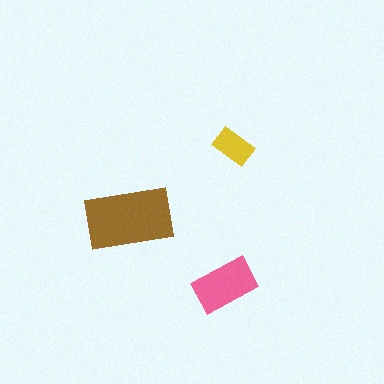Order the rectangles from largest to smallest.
the brown one, the pink one, the yellow one.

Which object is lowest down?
The pink rectangle is bottommost.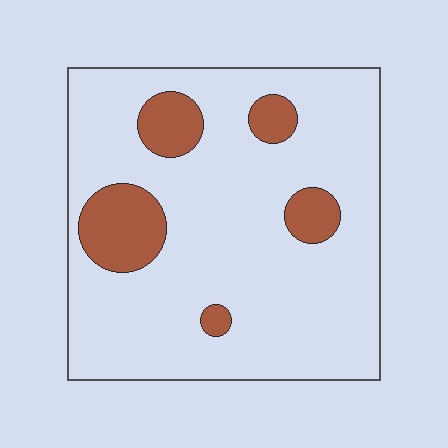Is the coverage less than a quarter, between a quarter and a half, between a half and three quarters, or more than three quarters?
Less than a quarter.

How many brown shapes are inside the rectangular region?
5.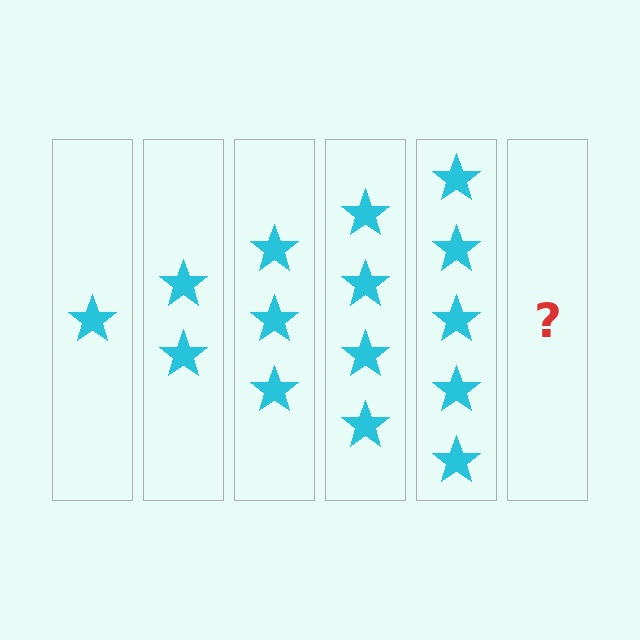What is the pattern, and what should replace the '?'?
The pattern is that each step adds one more star. The '?' should be 6 stars.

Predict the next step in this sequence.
The next step is 6 stars.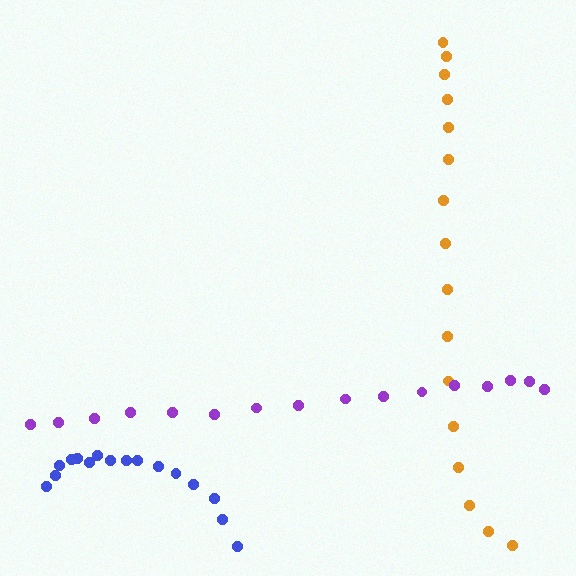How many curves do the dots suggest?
There are 3 distinct paths.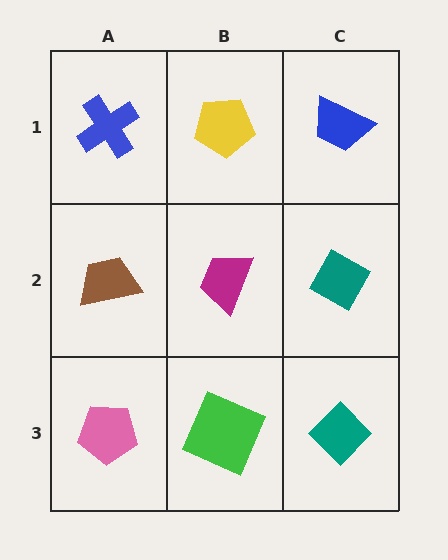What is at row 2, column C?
A teal diamond.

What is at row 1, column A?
A blue cross.